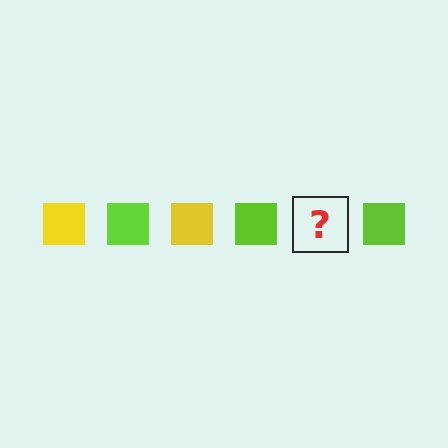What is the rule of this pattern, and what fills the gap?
The rule is that the pattern cycles through yellow, lime squares. The gap should be filled with a yellow square.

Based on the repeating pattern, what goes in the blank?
The blank should be a yellow square.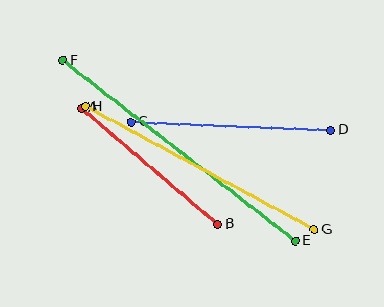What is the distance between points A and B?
The distance is approximately 179 pixels.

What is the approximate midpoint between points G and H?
The midpoint is at approximately (200, 168) pixels.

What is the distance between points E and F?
The distance is approximately 294 pixels.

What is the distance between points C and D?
The distance is approximately 200 pixels.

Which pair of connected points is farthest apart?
Points E and F are farthest apart.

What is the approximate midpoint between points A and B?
The midpoint is at approximately (150, 166) pixels.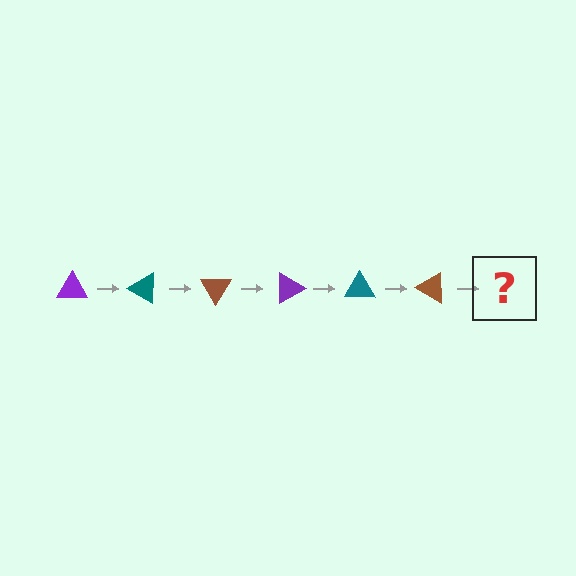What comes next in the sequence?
The next element should be a purple triangle, rotated 180 degrees from the start.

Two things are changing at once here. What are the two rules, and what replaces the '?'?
The two rules are that it rotates 30 degrees each step and the color cycles through purple, teal, and brown. The '?' should be a purple triangle, rotated 180 degrees from the start.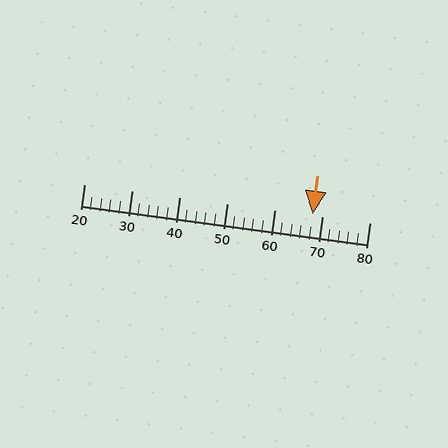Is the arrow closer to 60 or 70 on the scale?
The arrow is closer to 70.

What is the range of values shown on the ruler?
The ruler shows values from 20 to 80.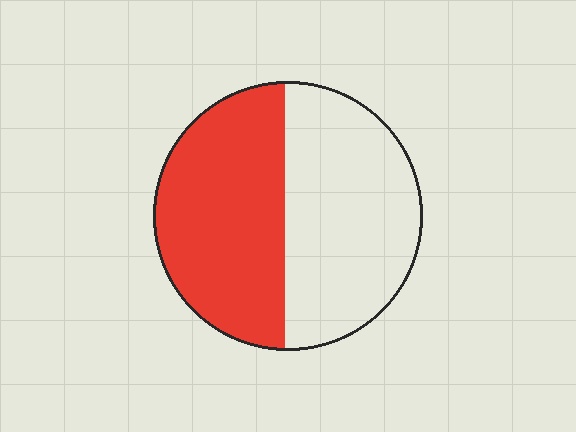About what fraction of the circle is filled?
About one half (1/2).